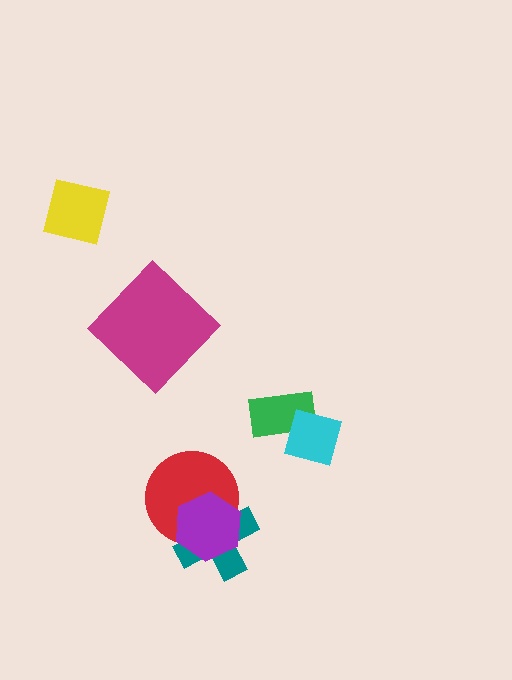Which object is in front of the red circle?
The purple hexagon is in front of the red circle.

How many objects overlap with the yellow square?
0 objects overlap with the yellow square.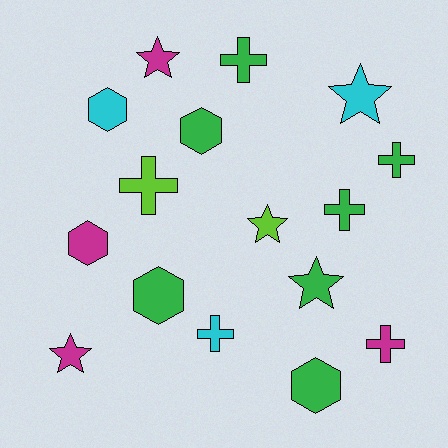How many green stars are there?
There is 1 green star.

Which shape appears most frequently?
Cross, with 6 objects.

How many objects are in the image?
There are 16 objects.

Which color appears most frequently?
Green, with 7 objects.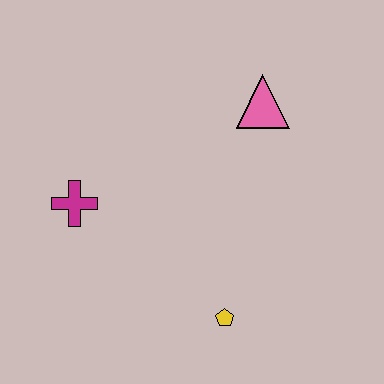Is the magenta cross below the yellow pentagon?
No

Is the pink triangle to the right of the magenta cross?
Yes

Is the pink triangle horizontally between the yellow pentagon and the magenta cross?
No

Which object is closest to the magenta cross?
The yellow pentagon is closest to the magenta cross.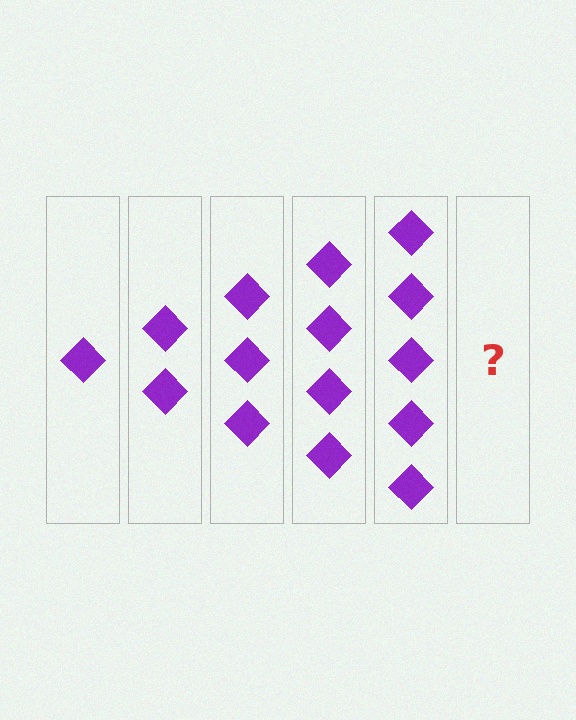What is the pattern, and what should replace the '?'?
The pattern is that each step adds one more diamond. The '?' should be 6 diamonds.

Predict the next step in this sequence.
The next step is 6 diamonds.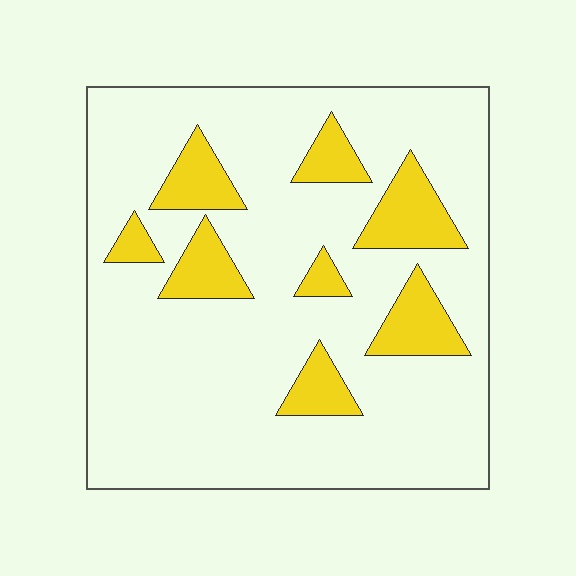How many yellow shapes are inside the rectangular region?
8.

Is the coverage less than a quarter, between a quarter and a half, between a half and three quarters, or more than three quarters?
Less than a quarter.